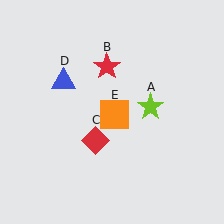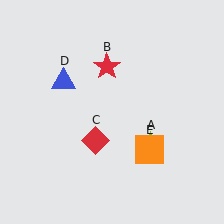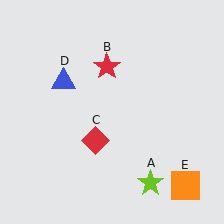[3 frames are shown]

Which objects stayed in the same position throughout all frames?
Red star (object B) and red diamond (object C) and blue triangle (object D) remained stationary.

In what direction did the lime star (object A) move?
The lime star (object A) moved down.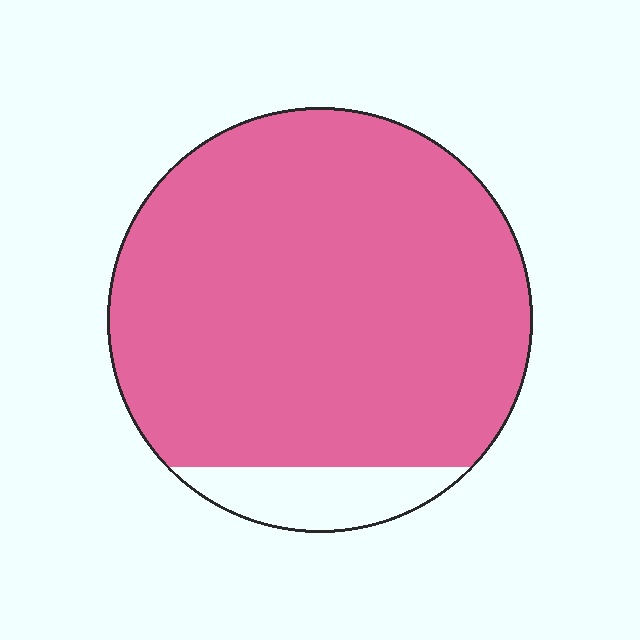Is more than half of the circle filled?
Yes.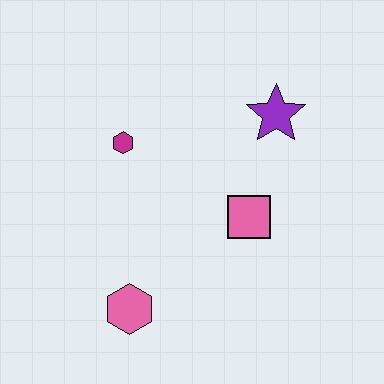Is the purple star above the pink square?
Yes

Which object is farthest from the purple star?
The pink hexagon is farthest from the purple star.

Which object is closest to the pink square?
The purple star is closest to the pink square.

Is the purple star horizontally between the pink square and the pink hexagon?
No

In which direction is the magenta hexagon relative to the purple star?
The magenta hexagon is to the left of the purple star.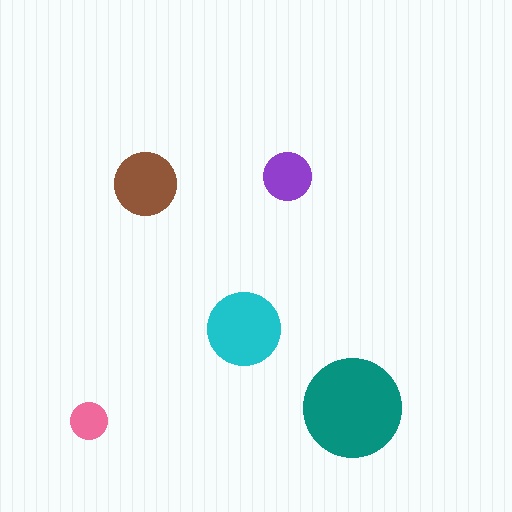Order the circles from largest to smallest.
the teal one, the cyan one, the brown one, the purple one, the pink one.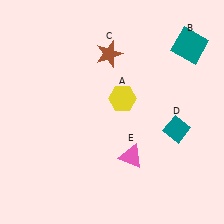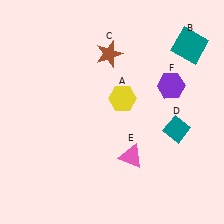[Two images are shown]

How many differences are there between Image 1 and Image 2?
There is 1 difference between the two images.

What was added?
A purple hexagon (F) was added in Image 2.